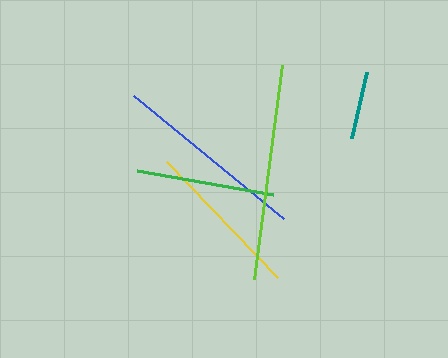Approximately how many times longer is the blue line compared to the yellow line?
The blue line is approximately 1.2 times the length of the yellow line.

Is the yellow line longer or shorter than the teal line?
The yellow line is longer than the teal line.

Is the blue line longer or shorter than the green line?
The blue line is longer than the green line.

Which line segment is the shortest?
The teal line is the shortest at approximately 68 pixels.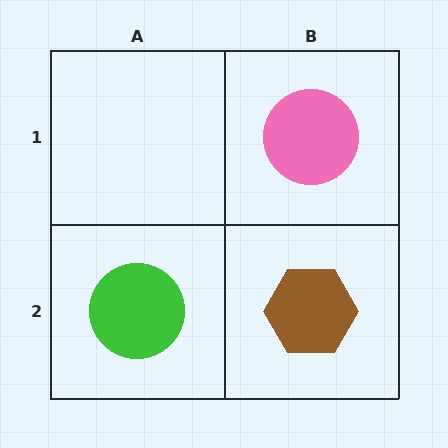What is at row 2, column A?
A green circle.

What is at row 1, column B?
A pink circle.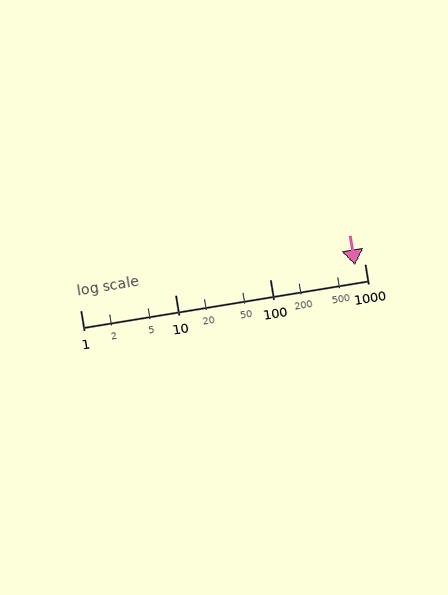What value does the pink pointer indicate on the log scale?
The pointer indicates approximately 800.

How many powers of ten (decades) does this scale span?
The scale spans 3 decades, from 1 to 1000.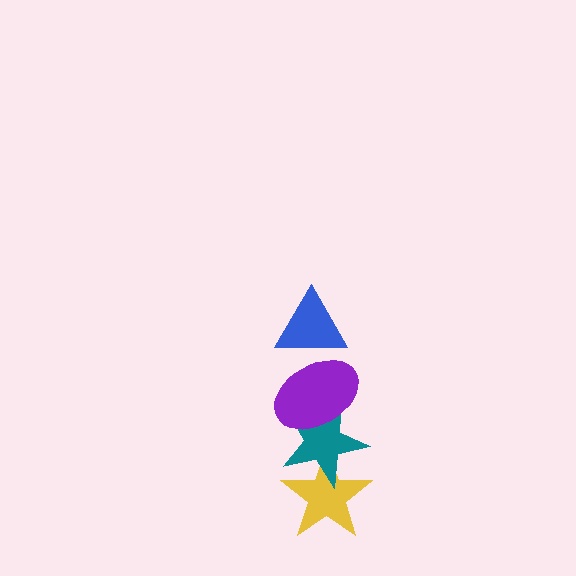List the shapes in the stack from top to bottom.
From top to bottom: the blue triangle, the purple ellipse, the teal star, the yellow star.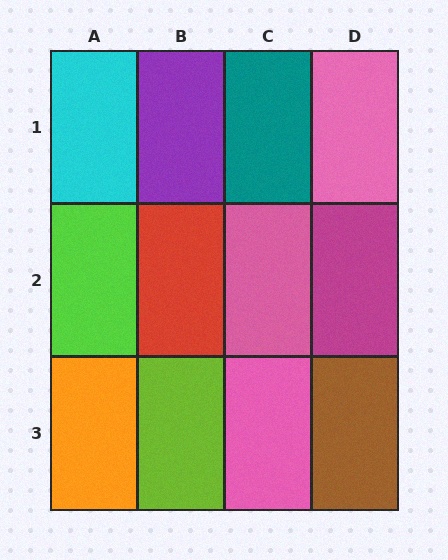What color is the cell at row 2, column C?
Pink.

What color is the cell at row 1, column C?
Teal.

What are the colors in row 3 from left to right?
Orange, lime, pink, brown.